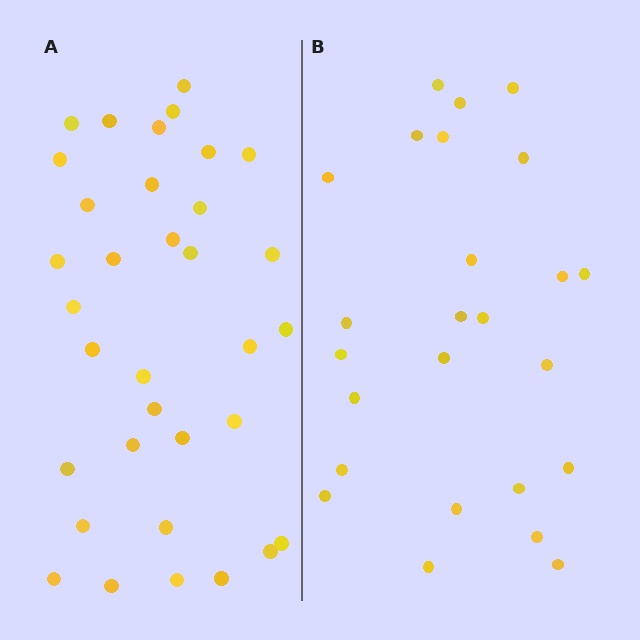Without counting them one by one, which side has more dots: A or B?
Region A (the left region) has more dots.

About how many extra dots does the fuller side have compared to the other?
Region A has roughly 8 or so more dots than region B.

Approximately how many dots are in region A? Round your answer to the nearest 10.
About 30 dots. (The exact count is 34, which rounds to 30.)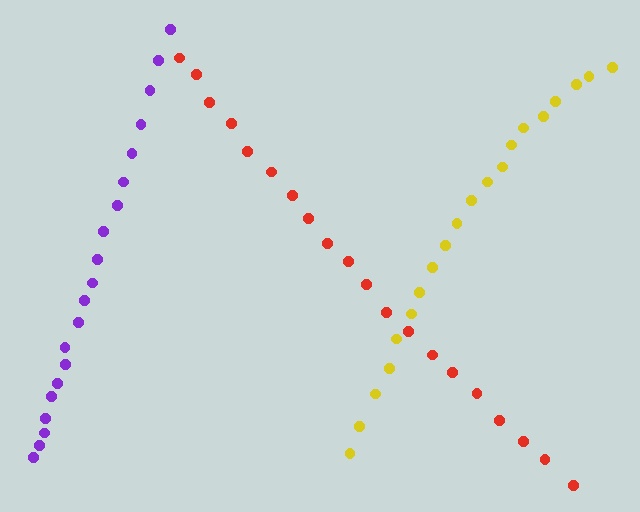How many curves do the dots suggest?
There are 3 distinct paths.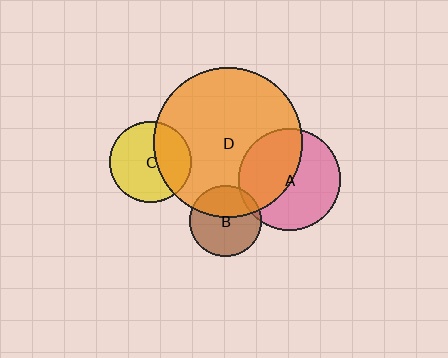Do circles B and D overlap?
Yes.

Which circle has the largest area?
Circle D (orange).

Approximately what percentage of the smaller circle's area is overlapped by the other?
Approximately 40%.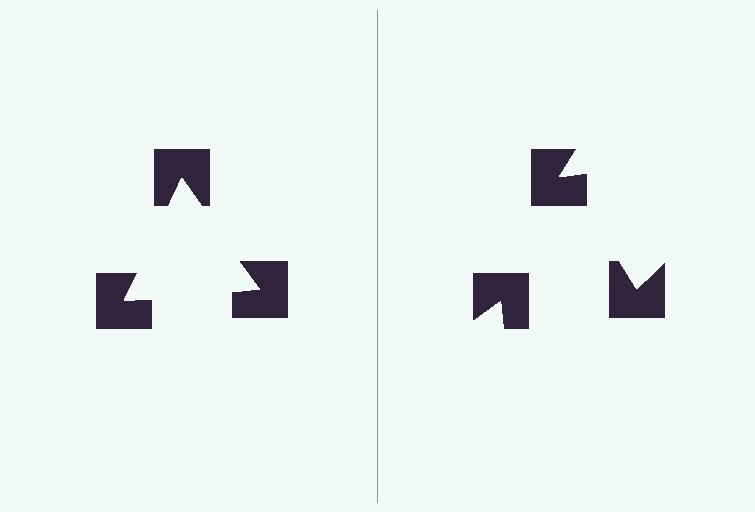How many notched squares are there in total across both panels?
6 — 3 on each side.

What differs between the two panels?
The notched squares are positioned identically on both sides; only the wedge orientations differ. On the left they align to a triangle; on the right they are misaligned.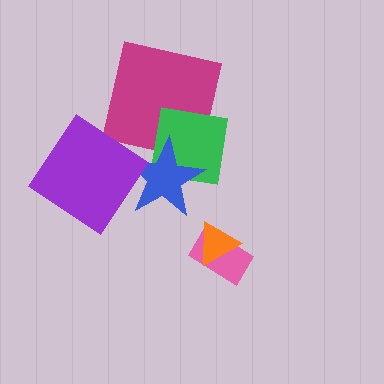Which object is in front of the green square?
The blue star is in front of the green square.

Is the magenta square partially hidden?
Yes, it is partially covered by another shape.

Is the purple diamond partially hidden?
No, no other shape covers it.